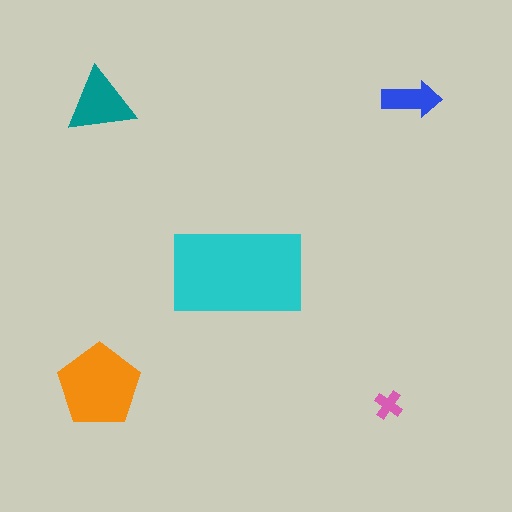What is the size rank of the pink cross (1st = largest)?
5th.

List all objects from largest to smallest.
The cyan rectangle, the orange pentagon, the teal triangle, the blue arrow, the pink cross.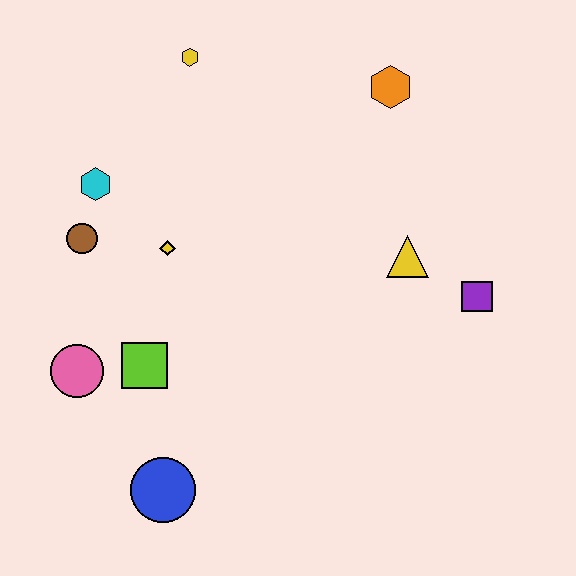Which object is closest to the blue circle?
The lime square is closest to the blue circle.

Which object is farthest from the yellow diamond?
The purple square is farthest from the yellow diamond.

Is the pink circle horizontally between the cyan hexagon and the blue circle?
No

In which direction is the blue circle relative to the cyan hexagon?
The blue circle is below the cyan hexagon.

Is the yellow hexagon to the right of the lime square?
Yes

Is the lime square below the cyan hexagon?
Yes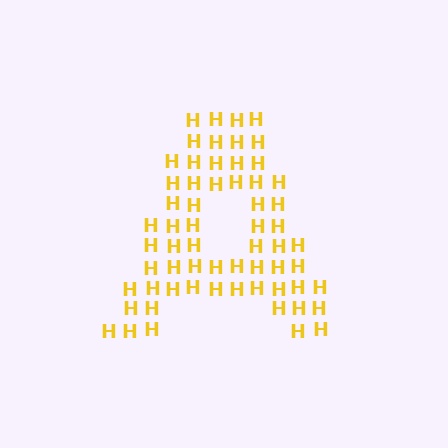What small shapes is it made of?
It is made of small letter H's.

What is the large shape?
The large shape is the letter A.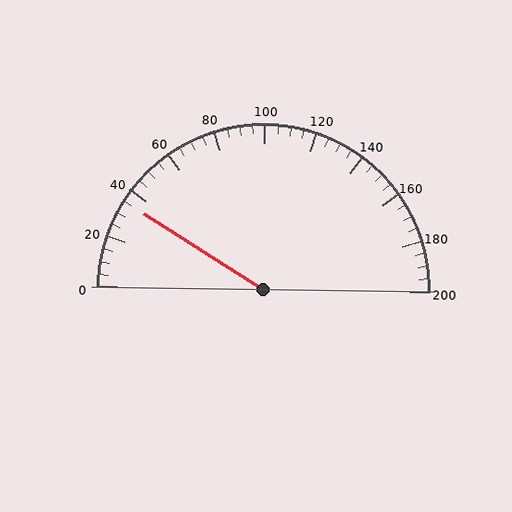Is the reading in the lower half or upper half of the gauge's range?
The reading is in the lower half of the range (0 to 200).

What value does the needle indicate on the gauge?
The needle indicates approximately 35.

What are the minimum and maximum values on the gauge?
The gauge ranges from 0 to 200.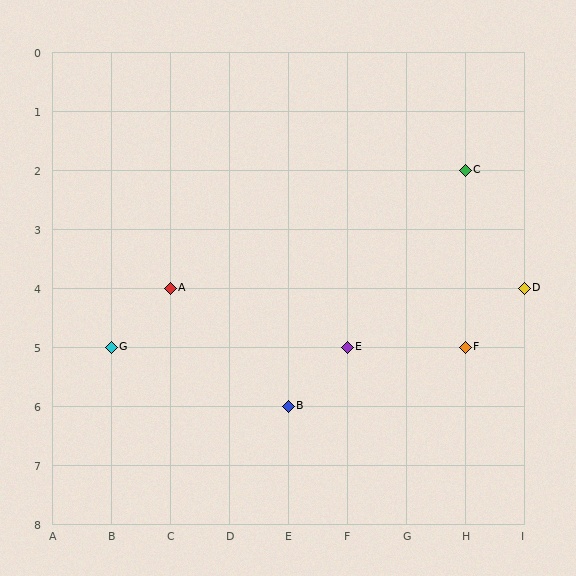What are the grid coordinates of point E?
Point E is at grid coordinates (F, 5).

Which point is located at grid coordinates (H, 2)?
Point C is at (H, 2).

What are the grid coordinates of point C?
Point C is at grid coordinates (H, 2).